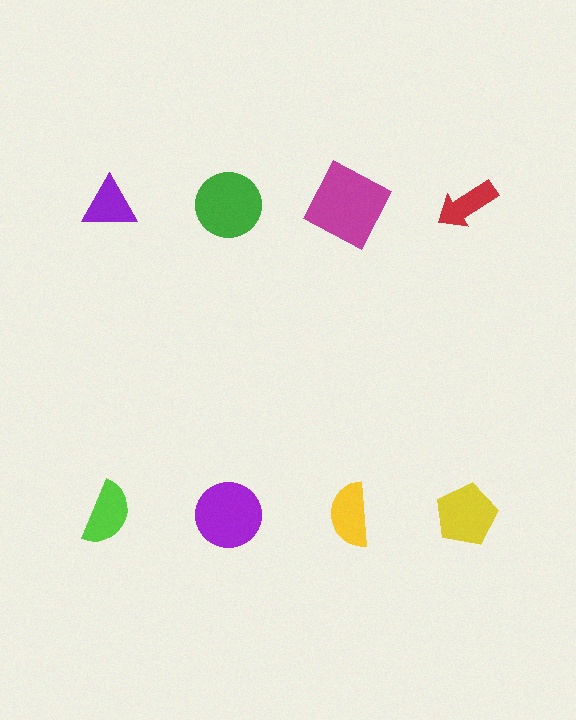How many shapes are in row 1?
4 shapes.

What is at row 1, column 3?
A magenta square.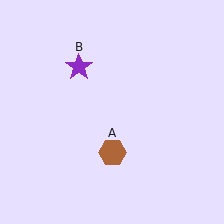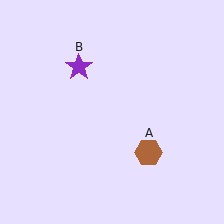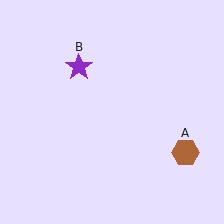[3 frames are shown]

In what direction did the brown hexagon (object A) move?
The brown hexagon (object A) moved right.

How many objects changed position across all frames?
1 object changed position: brown hexagon (object A).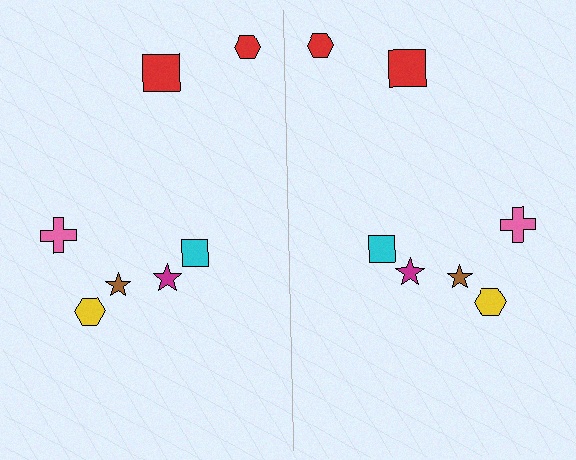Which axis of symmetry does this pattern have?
The pattern has a vertical axis of symmetry running through the center of the image.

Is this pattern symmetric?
Yes, this pattern has bilateral (reflection) symmetry.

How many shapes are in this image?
There are 14 shapes in this image.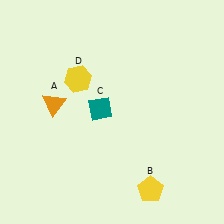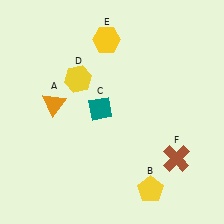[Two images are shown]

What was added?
A yellow hexagon (E), a brown cross (F) were added in Image 2.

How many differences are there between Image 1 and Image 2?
There are 2 differences between the two images.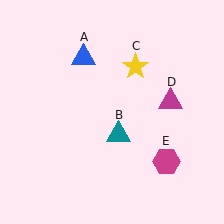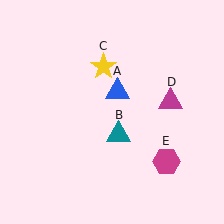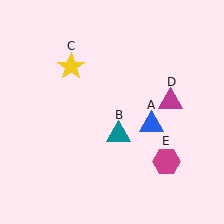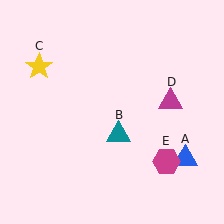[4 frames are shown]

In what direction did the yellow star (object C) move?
The yellow star (object C) moved left.